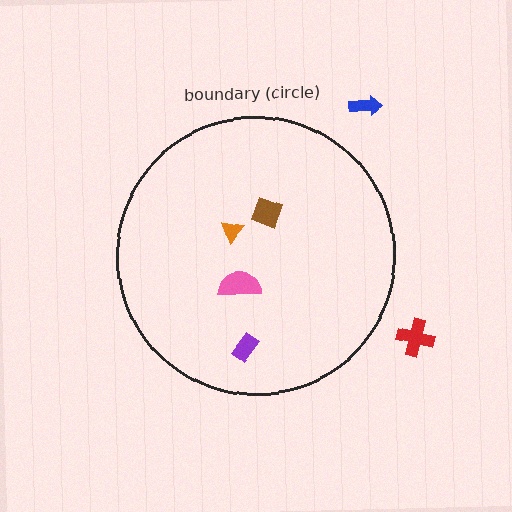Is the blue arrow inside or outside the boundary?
Outside.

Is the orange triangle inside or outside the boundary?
Inside.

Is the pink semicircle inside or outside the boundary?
Inside.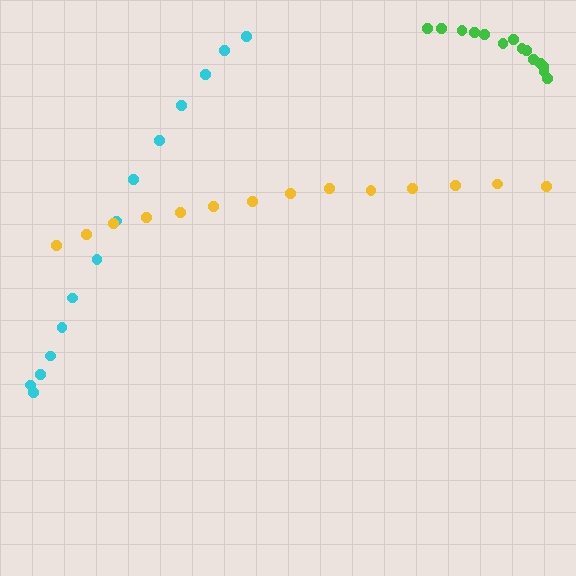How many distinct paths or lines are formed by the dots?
There are 3 distinct paths.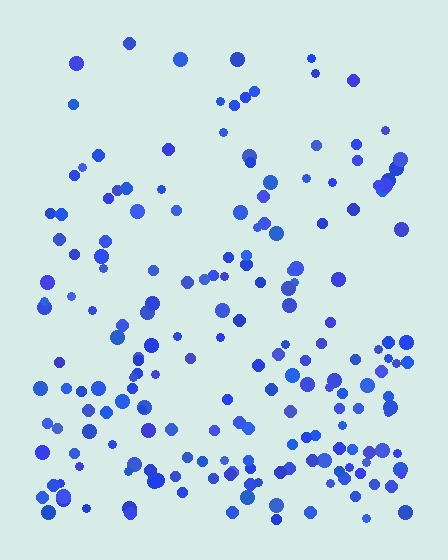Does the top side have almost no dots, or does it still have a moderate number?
Still a moderate number, just noticeably fewer than the bottom.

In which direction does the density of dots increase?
From top to bottom, with the bottom side densest.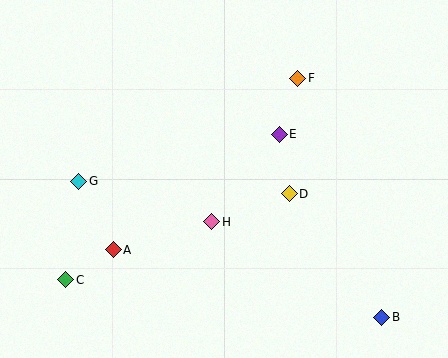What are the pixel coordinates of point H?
Point H is at (212, 222).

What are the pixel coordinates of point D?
Point D is at (289, 194).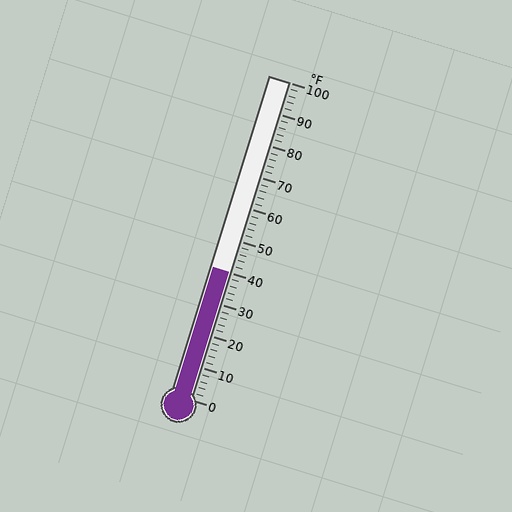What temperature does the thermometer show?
The thermometer shows approximately 40°F.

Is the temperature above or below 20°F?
The temperature is above 20°F.